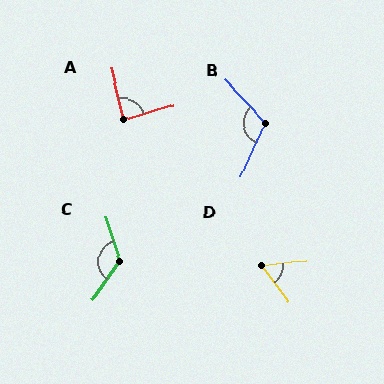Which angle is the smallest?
D, at approximately 60 degrees.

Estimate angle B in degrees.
Approximately 113 degrees.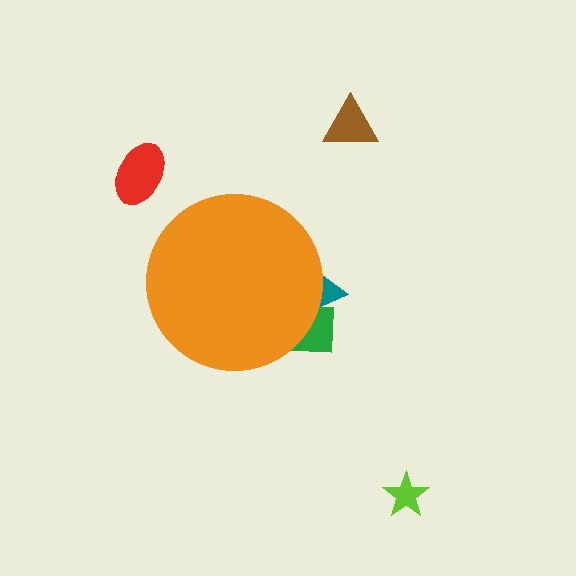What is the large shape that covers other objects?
An orange circle.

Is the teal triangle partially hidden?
Yes, the teal triangle is partially hidden behind the orange circle.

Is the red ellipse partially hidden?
No, the red ellipse is fully visible.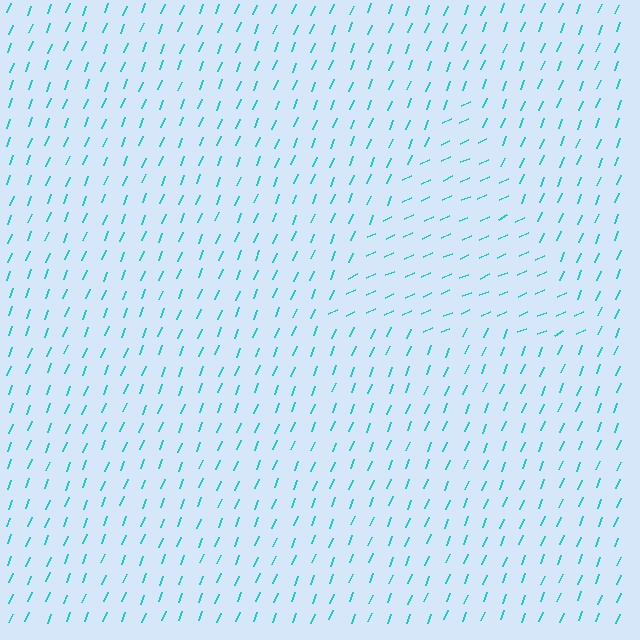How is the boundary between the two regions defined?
The boundary is defined purely by a change in line orientation (approximately 45 degrees difference). All lines are the same color and thickness.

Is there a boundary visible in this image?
Yes, there is a texture boundary formed by a change in line orientation.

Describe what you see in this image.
The image is filled with small cyan line segments. A triangle region in the image has lines oriented differently from the surrounding lines, creating a visible texture boundary.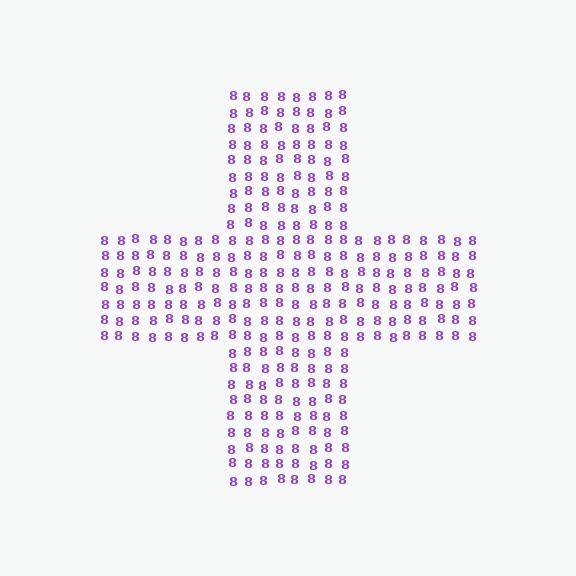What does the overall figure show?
The overall figure shows a cross.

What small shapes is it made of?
It is made of small digit 8's.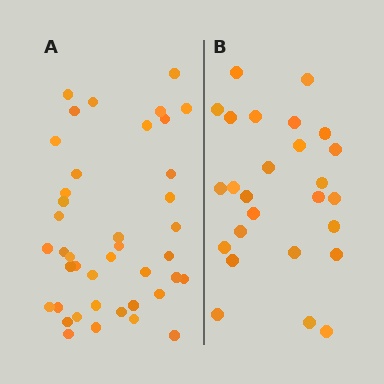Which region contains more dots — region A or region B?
Region A (the left region) has more dots.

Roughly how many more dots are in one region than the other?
Region A has approximately 15 more dots than region B.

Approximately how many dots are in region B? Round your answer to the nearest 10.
About 30 dots. (The exact count is 26, which rounds to 30.)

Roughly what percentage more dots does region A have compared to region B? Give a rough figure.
About 60% more.